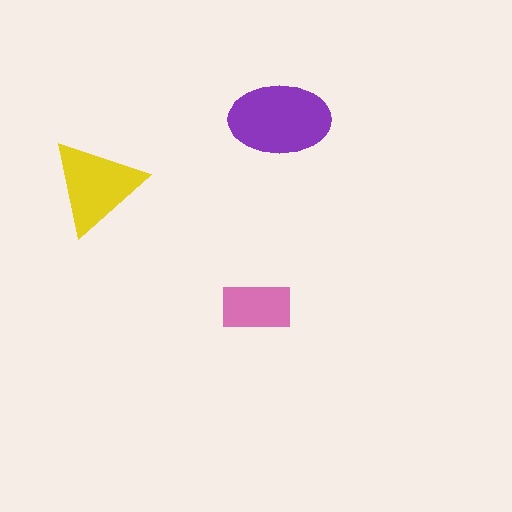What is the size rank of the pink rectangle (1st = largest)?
3rd.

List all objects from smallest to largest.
The pink rectangle, the yellow triangle, the purple ellipse.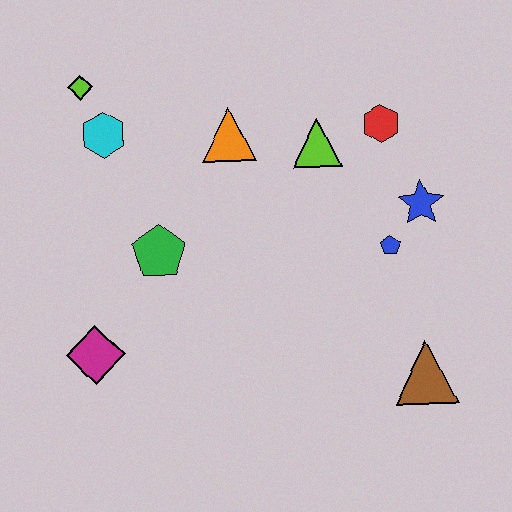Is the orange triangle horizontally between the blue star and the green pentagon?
Yes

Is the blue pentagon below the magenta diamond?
No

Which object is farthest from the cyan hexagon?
The brown triangle is farthest from the cyan hexagon.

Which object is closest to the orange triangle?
The lime triangle is closest to the orange triangle.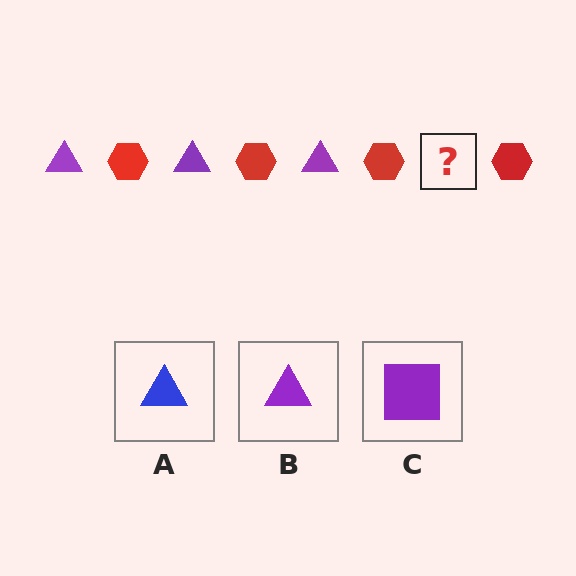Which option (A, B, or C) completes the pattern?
B.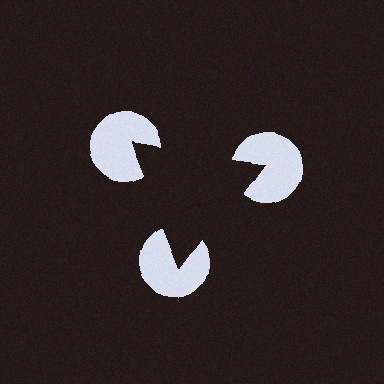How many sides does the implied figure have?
3 sides.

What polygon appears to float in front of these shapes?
An illusory triangle — its edges are inferred from the aligned wedge cuts in the pac-man discs, not physically drawn.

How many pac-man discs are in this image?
There are 3 — one at each vertex of the illusory triangle.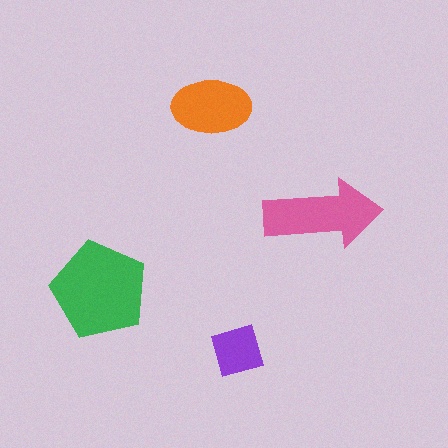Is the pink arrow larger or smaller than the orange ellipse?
Larger.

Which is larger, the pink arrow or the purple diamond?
The pink arrow.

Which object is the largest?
The green pentagon.